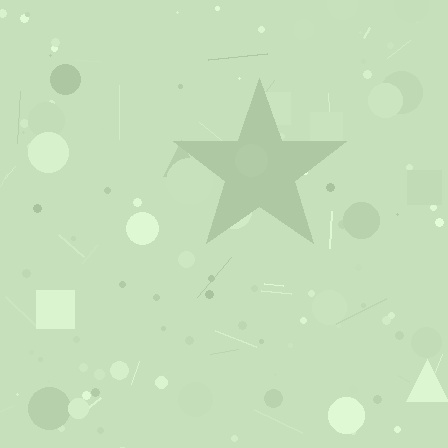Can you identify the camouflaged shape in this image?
The camouflaged shape is a star.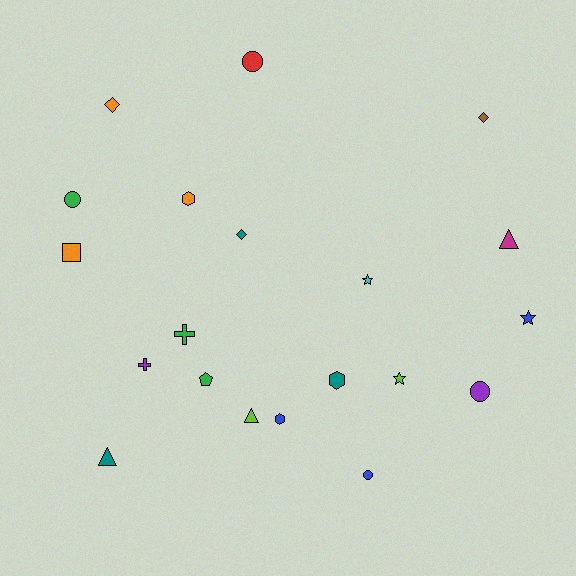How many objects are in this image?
There are 20 objects.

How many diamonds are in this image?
There are 3 diamonds.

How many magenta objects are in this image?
There is 1 magenta object.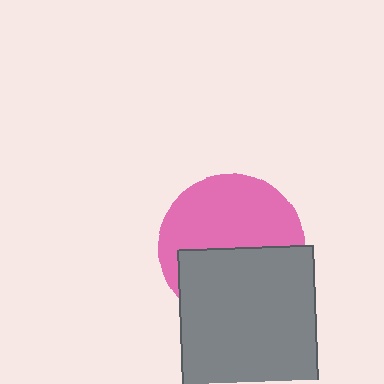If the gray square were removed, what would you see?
You would see the complete pink circle.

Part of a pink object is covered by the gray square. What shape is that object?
It is a circle.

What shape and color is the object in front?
The object in front is a gray square.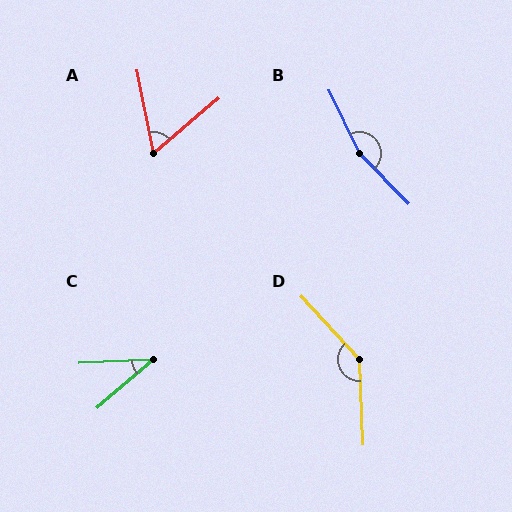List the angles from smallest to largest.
C (39°), A (61°), D (139°), B (161°).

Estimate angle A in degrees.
Approximately 61 degrees.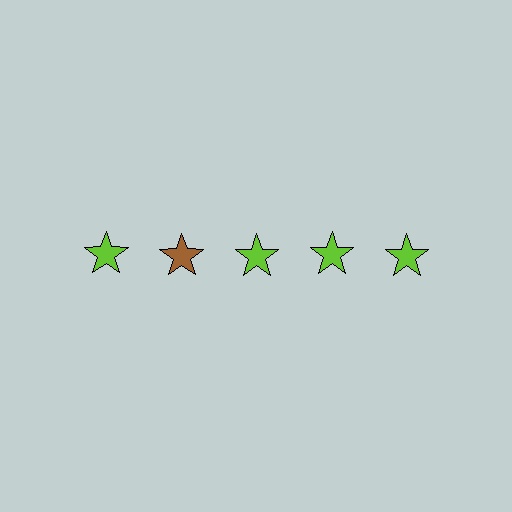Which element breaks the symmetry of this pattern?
The brown star in the top row, second from left column breaks the symmetry. All other shapes are lime stars.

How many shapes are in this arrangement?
There are 5 shapes arranged in a grid pattern.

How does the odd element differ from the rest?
It has a different color: brown instead of lime.